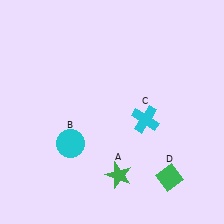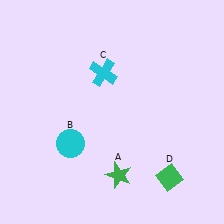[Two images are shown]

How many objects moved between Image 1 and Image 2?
1 object moved between the two images.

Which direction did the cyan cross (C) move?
The cyan cross (C) moved up.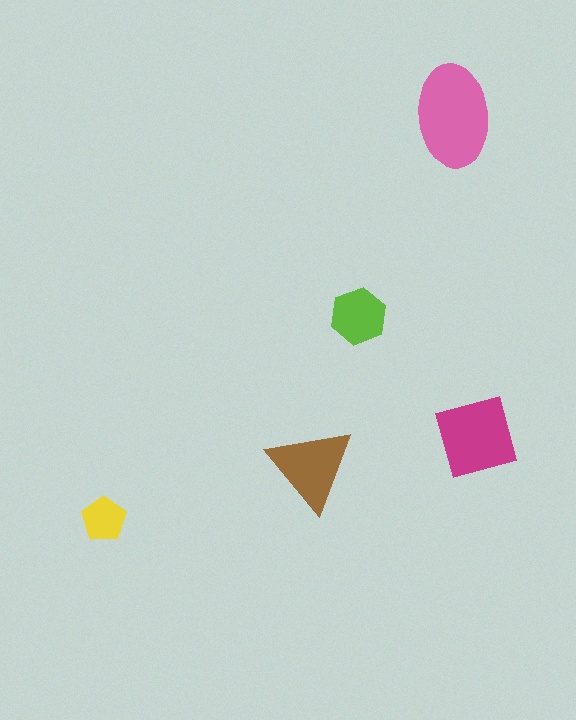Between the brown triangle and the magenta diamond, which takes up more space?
The magenta diamond.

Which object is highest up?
The pink ellipse is topmost.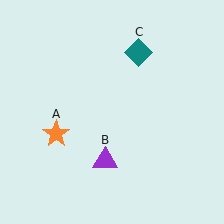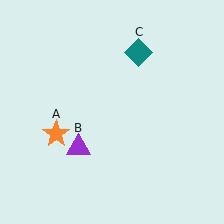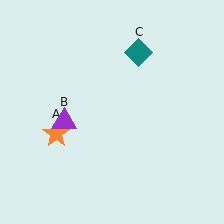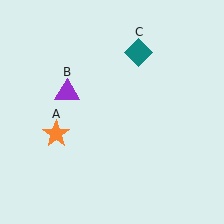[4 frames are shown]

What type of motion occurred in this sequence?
The purple triangle (object B) rotated clockwise around the center of the scene.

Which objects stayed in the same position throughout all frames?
Orange star (object A) and teal diamond (object C) remained stationary.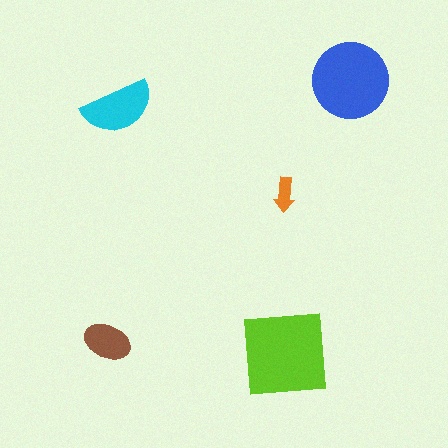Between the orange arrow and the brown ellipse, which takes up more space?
The brown ellipse.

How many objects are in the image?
There are 5 objects in the image.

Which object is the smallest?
The orange arrow.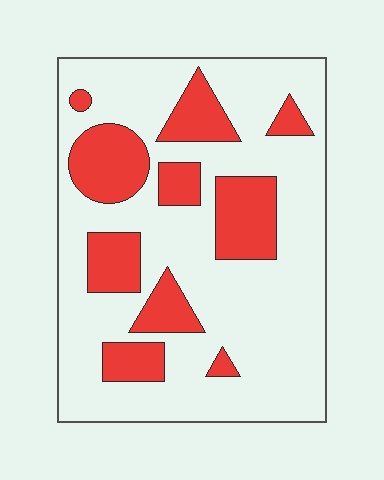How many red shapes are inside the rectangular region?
10.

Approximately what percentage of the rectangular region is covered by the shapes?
Approximately 25%.